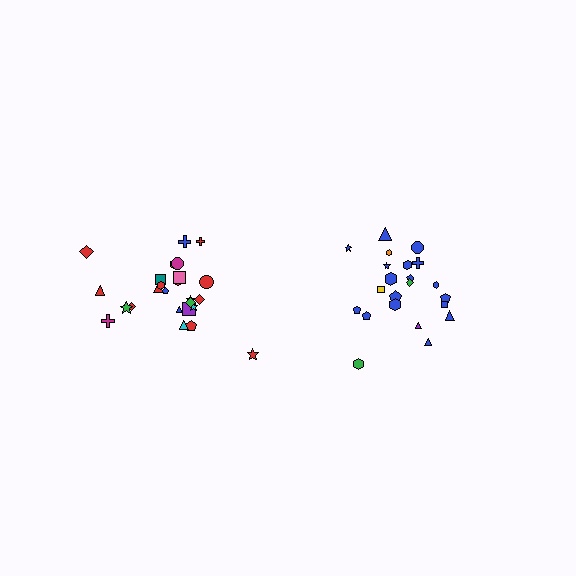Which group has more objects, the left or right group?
The left group.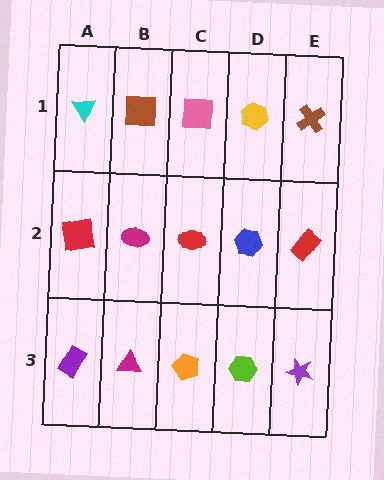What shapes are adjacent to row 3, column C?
A red ellipse (row 2, column C), a magenta triangle (row 3, column B), a lime hexagon (row 3, column D).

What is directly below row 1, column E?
A red rectangle.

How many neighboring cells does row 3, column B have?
3.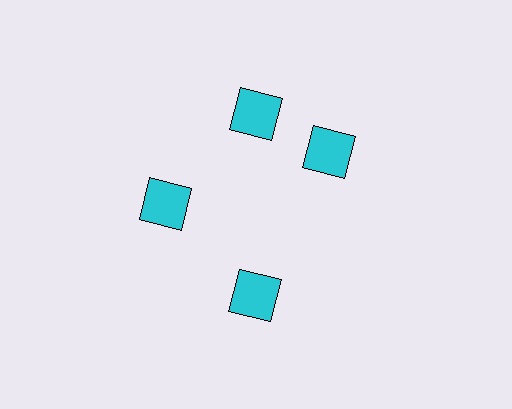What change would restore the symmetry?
The symmetry would be restored by rotating it back into even spacing with its neighbors so that all 4 squares sit at equal angles and equal distance from the center.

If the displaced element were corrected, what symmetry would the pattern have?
It would have 4-fold rotational symmetry — the pattern would map onto itself every 90 degrees.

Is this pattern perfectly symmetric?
No. The 4 cyan squares are arranged in a ring, but one element near the 3 o'clock position is rotated out of alignment along the ring, breaking the 4-fold rotational symmetry.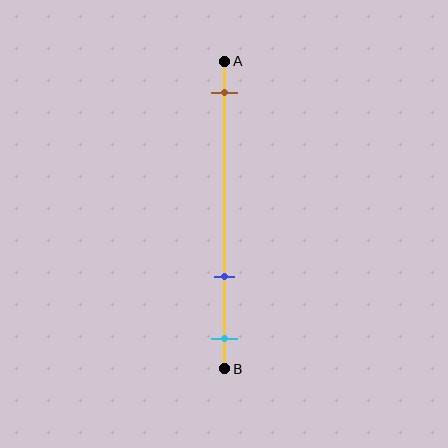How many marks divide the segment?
There are 3 marks dividing the segment.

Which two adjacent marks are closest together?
The blue and cyan marks are the closest adjacent pair.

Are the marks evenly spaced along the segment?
No, the marks are not evenly spaced.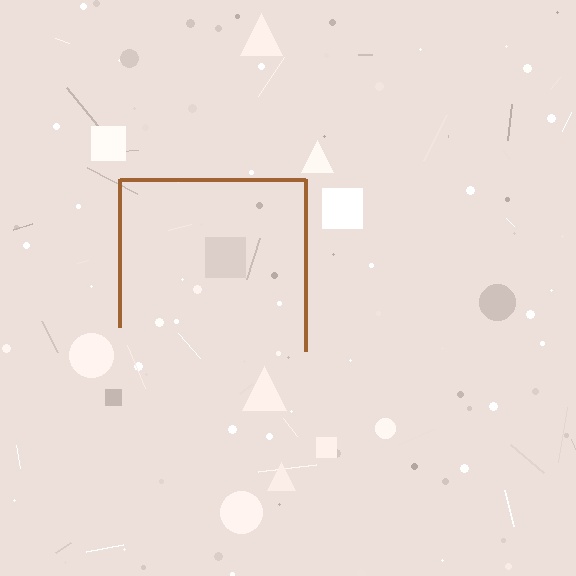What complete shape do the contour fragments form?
The contour fragments form a square.